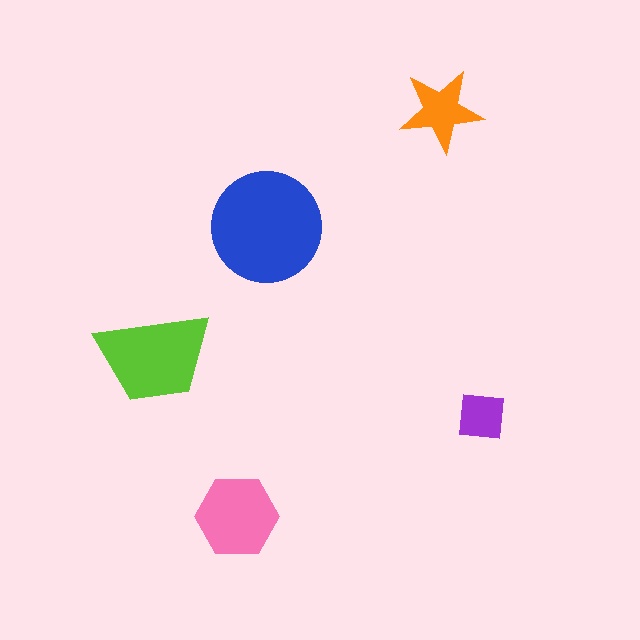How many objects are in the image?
There are 5 objects in the image.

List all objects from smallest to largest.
The purple square, the orange star, the pink hexagon, the lime trapezoid, the blue circle.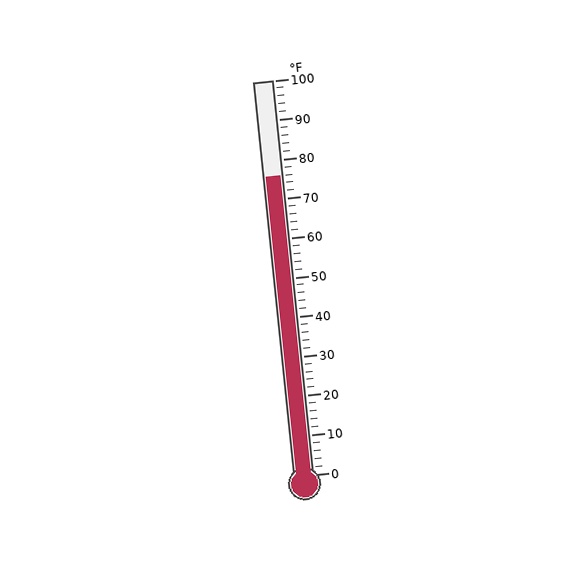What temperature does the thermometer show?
The thermometer shows approximately 76°F.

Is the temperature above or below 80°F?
The temperature is below 80°F.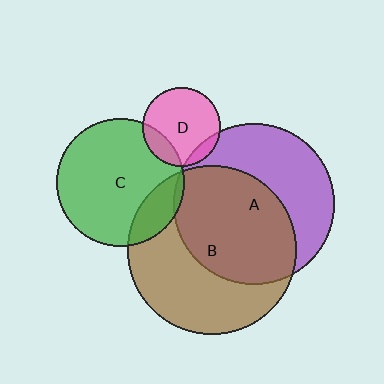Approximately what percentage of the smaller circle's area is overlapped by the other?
Approximately 55%.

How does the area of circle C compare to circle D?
Approximately 2.6 times.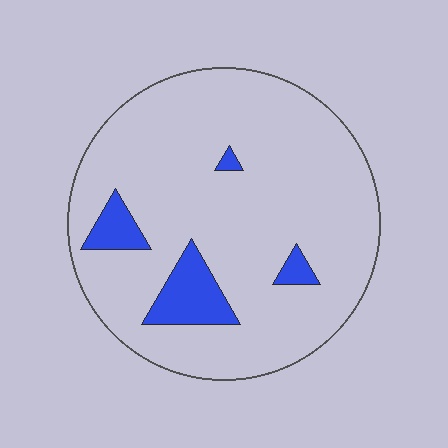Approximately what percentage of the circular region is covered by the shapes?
Approximately 10%.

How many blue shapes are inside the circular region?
4.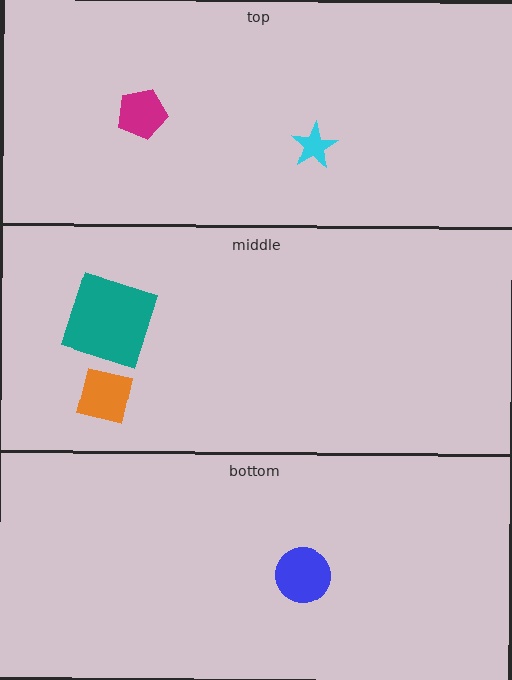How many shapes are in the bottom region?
1.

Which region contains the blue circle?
The bottom region.